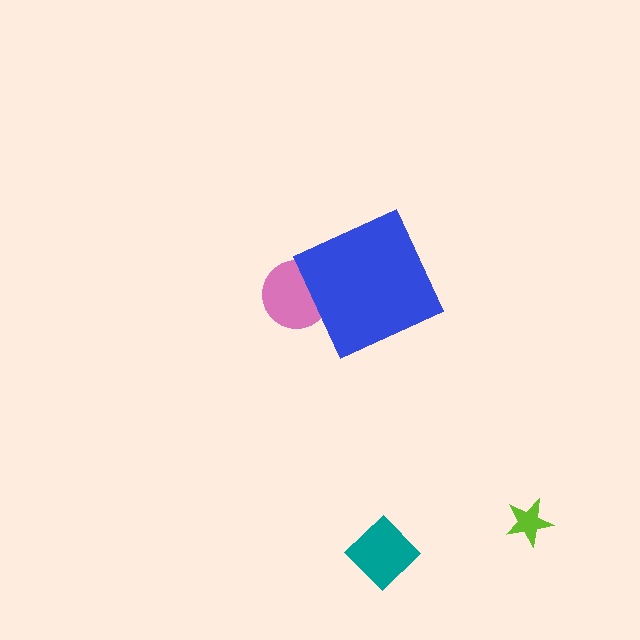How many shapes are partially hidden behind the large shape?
1 shape is partially hidden.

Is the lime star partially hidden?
No, the lime star is fully visible.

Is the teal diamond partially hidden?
No, the teal diamond is fully visible.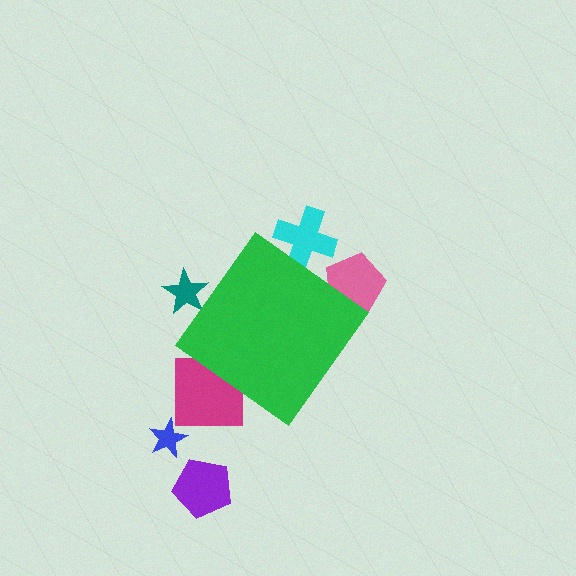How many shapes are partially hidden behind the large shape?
4 shapes are partially hidden.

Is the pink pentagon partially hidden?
Yes, the pink pentagon is partially hidden behind the green diamond.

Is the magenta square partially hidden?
Yes, the magenta square is partially hidden behind the green diamond.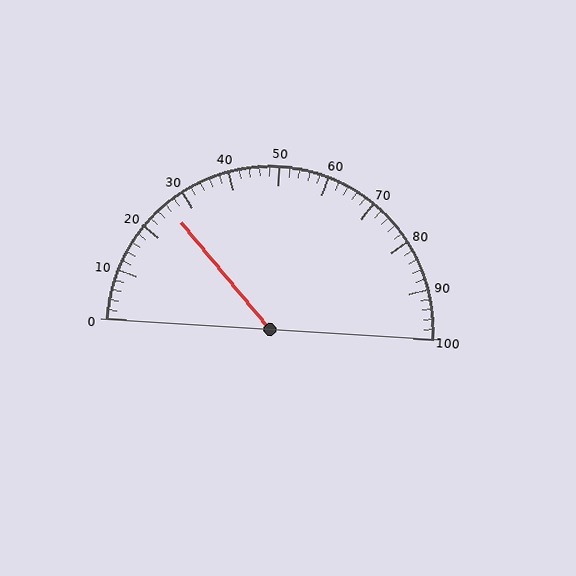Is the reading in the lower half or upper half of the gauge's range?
The reading is in the lower half of the range (0 to 100).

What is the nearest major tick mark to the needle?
The nearest major tick mark is 30.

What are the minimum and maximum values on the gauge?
The gauge ranges from 0 to 100.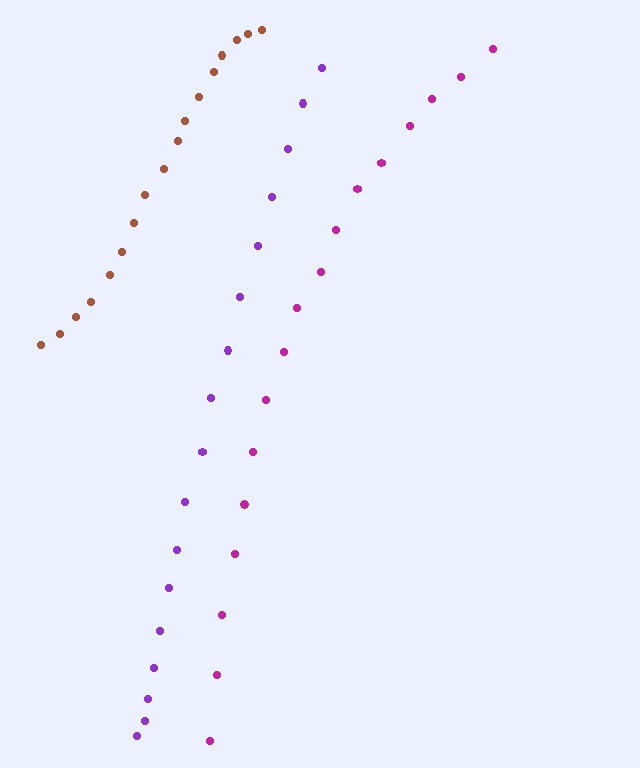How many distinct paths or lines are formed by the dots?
There are 3 distinct paths.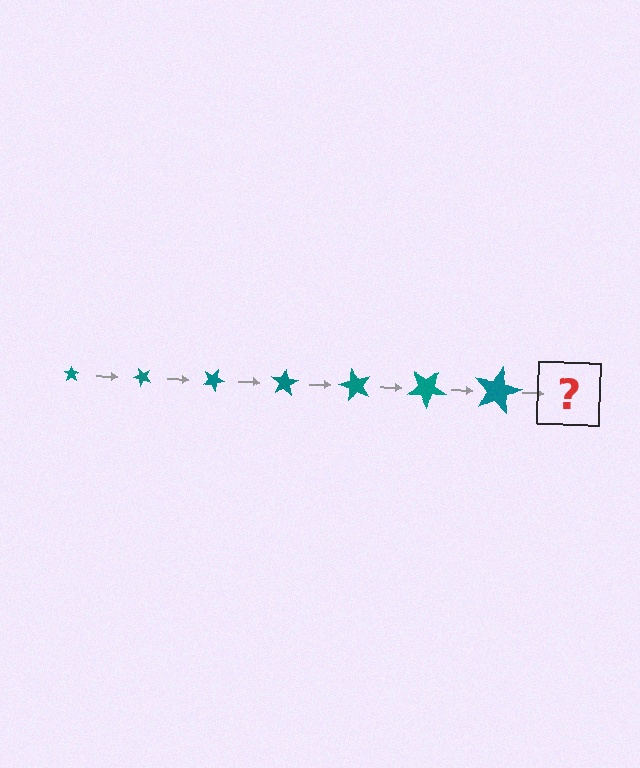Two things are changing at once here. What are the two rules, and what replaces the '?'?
The two rules are that the star grows larger each step and it rotates 50 degrees each step. The '?' should be a star, larger than the previous one and rotated 350 degrees from the start.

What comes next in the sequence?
The next element should be a star, larger than the previous one and rotated 350 degrees from the start.